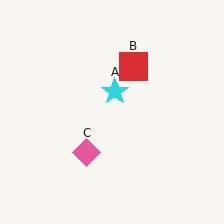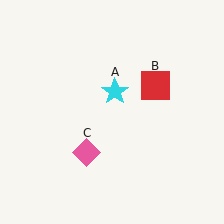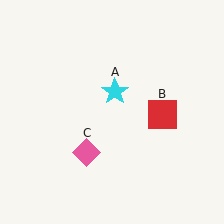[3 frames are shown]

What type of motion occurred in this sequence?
The red square (object B) rotated clockwise around the center of the scene.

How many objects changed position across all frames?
1 object changed position: red square (object B).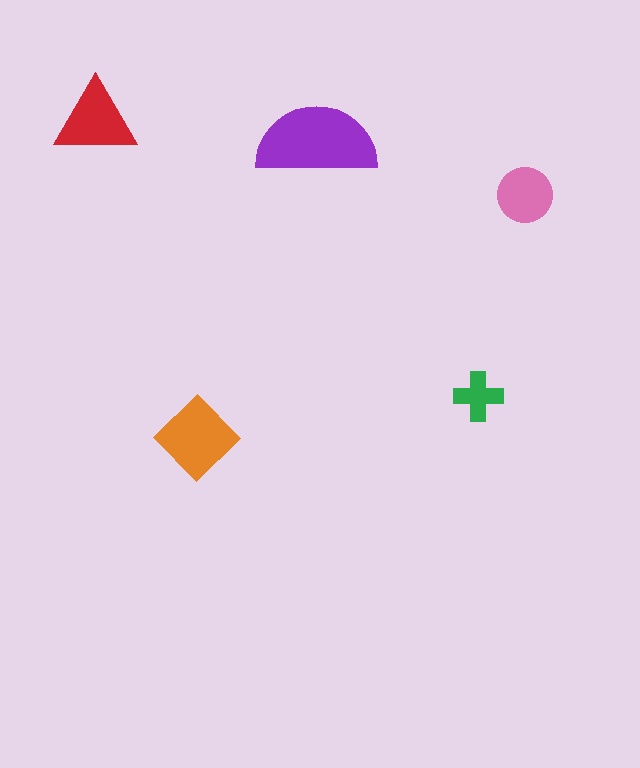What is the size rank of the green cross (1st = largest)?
5th.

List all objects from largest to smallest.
The purple semicircle, the orange diamond, the red triangle, the pink circle, the green cross.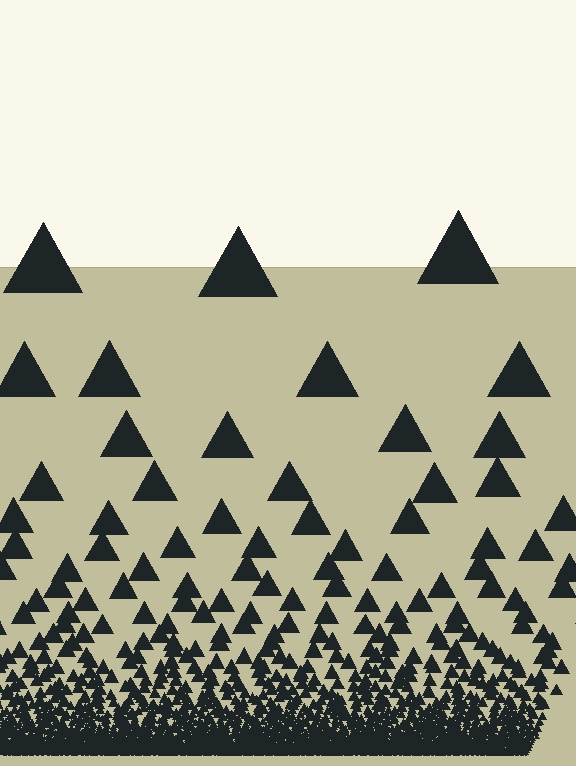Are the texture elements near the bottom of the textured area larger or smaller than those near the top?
Smaller. The gradient is inverted — elements near the bottom are smaller and denser.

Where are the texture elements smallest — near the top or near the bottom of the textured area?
Near the bottom.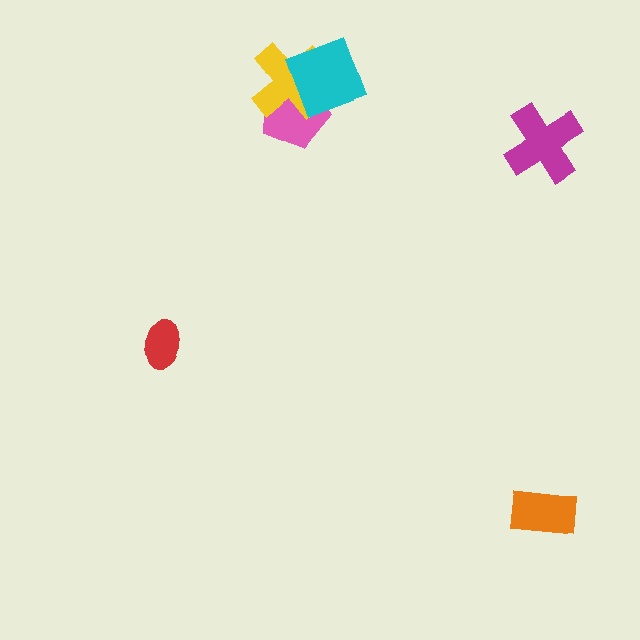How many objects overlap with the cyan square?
2 objects overlap with the cyan square.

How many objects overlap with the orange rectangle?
0 objects overlap with the orange rectangle.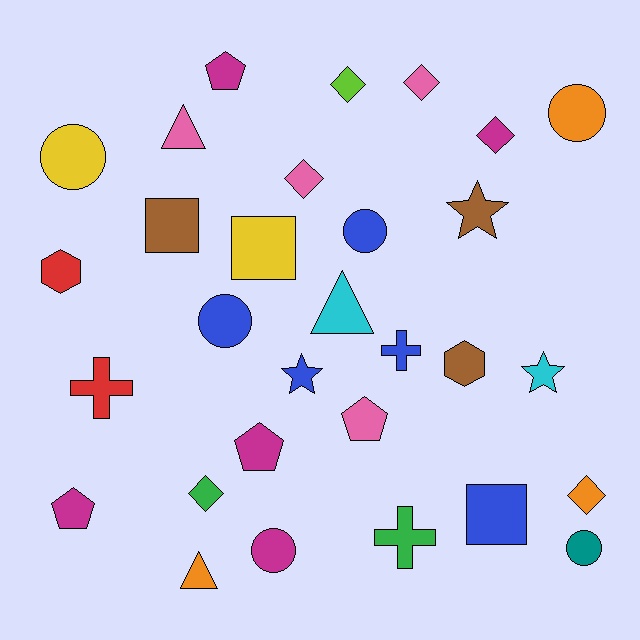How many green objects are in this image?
There are 2 green objects.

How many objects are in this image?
There are 30 objects.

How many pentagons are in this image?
There are 4 pentagons.